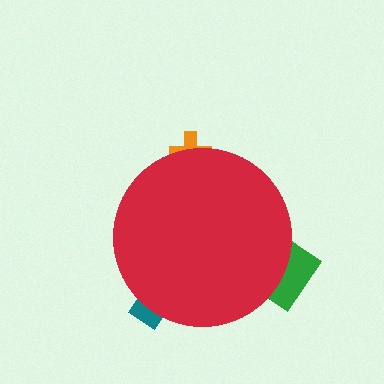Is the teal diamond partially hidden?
Yes, the teal diamond is partially hidden behind the red circle.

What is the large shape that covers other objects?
A red circle.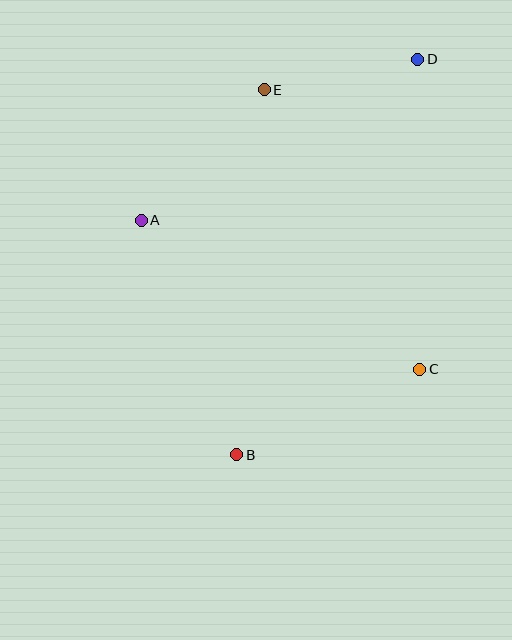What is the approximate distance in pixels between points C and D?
The distance between C and D is approximately 310 pixels.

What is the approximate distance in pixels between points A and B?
The distance between A and B is approximately 253 pixels.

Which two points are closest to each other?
Points D and E are closest to each other.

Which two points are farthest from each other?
Points B and D are farthest from each other.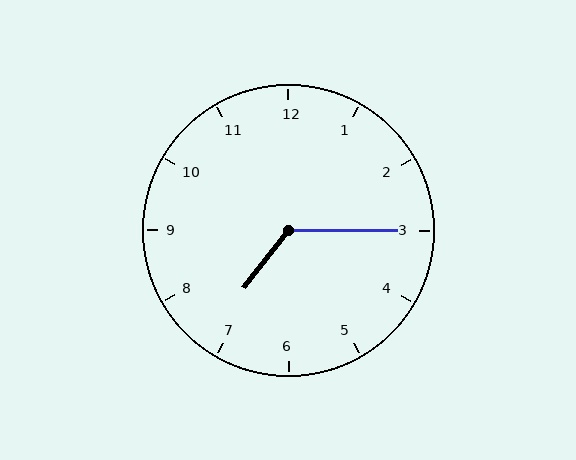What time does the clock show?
7:15.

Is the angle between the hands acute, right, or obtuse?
It is obtuse.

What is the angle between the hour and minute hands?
Approximately 128 degrees.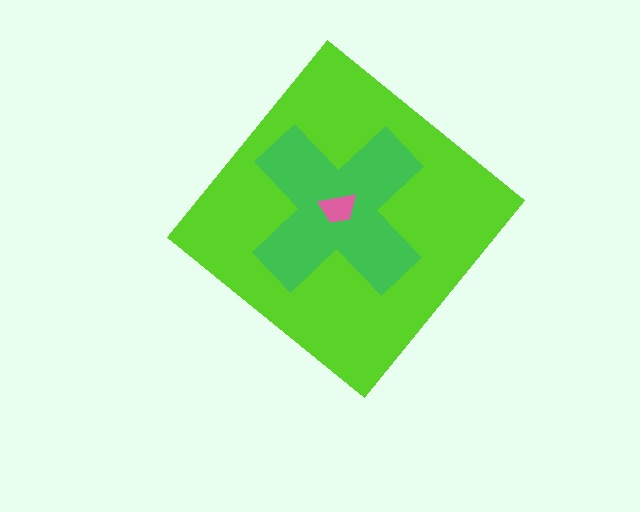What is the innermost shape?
The pink trapezoid.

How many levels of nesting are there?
3.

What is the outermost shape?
The lime diamond.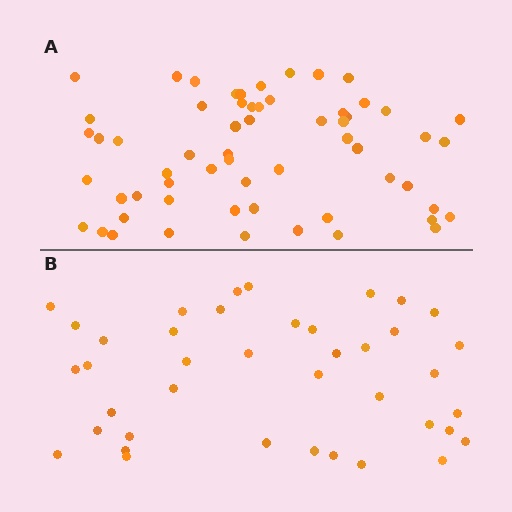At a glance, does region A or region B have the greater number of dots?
Region A (the top region) has more dots.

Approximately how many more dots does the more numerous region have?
Region A has approximately 20 more dots than region B.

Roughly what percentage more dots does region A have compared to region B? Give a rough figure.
About 50% more.